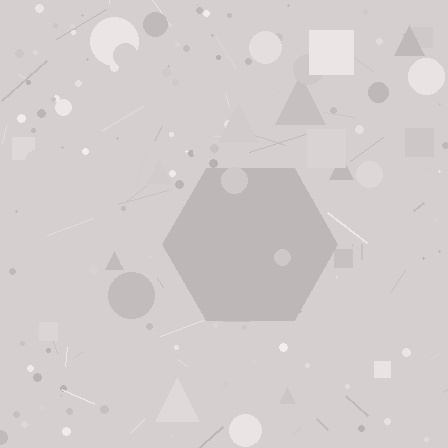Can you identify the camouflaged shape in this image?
The camouflaged shape is a hexagon.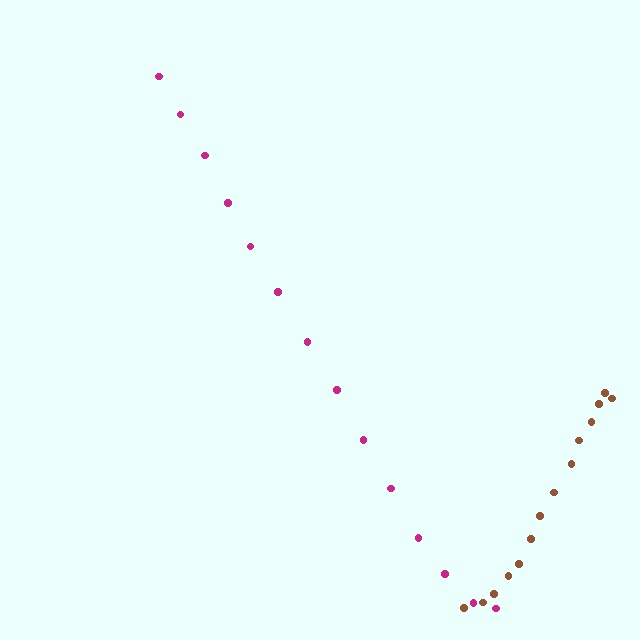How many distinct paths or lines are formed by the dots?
There are 2 distinct paths.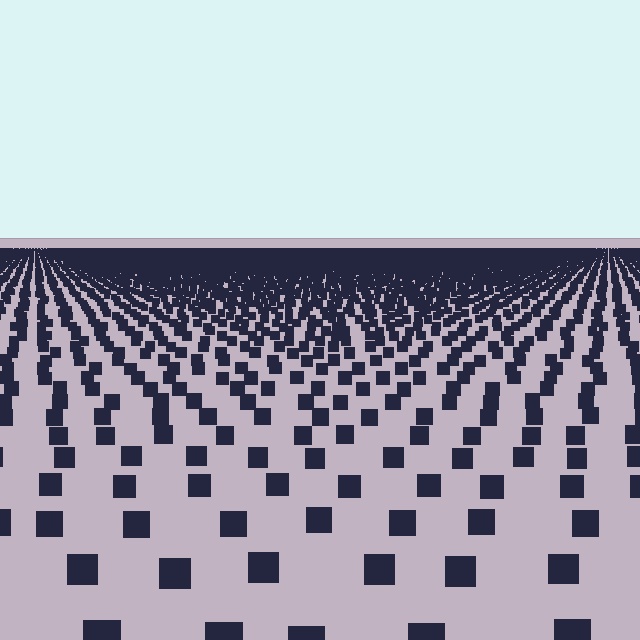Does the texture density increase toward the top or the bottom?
Density increases toward the top.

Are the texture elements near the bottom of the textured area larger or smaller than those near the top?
Larger. Near the bottom, elements are closer to the viewer and appear at a bigger on-screen size.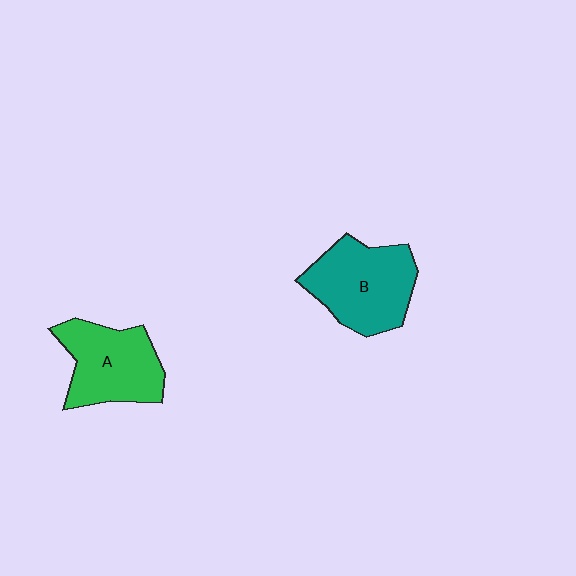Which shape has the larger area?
Shape B (teal).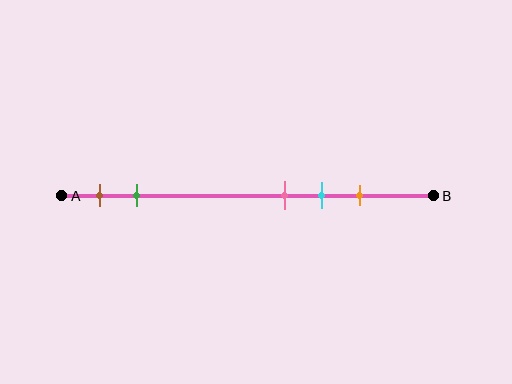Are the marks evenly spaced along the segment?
No, the marks are not evenly spaced.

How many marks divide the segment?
There are 5 marks dividing the segment.